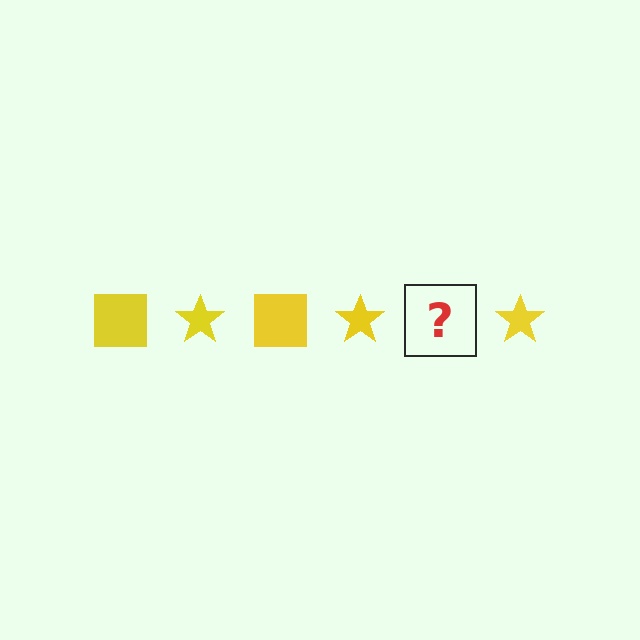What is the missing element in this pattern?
The missing element is a yellow square.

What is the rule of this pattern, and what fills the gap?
The rule is that the pattern cycles through square, star shapes in yellow. The gap should be filled with a yellow square.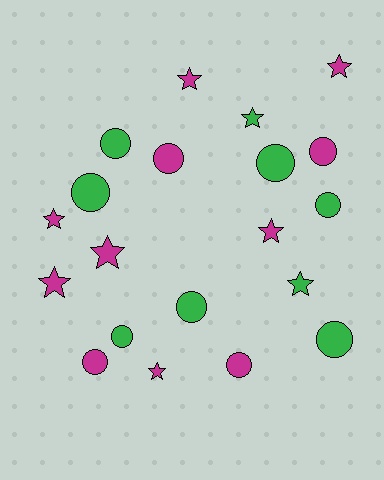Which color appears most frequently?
Magenta, with 11 objects.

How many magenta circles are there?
There are 4 magenta circles.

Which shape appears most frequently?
Circle, with 11 objects.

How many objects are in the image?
There are 20 objects.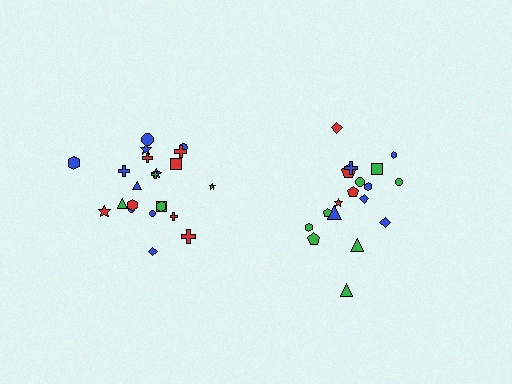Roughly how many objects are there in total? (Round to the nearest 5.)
Roughly 40 objects in total.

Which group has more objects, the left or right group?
The left group.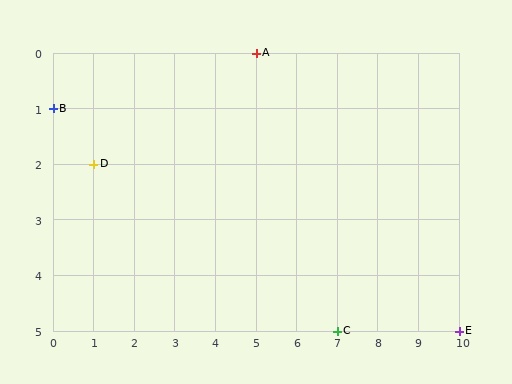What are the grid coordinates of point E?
Point E is at grid coordinates (10, 5).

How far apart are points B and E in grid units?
Points B and E are 10 columns and 4 rows apart (about 10.8 grid units diagonally).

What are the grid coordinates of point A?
Point A is at grid coordinates (5, 0).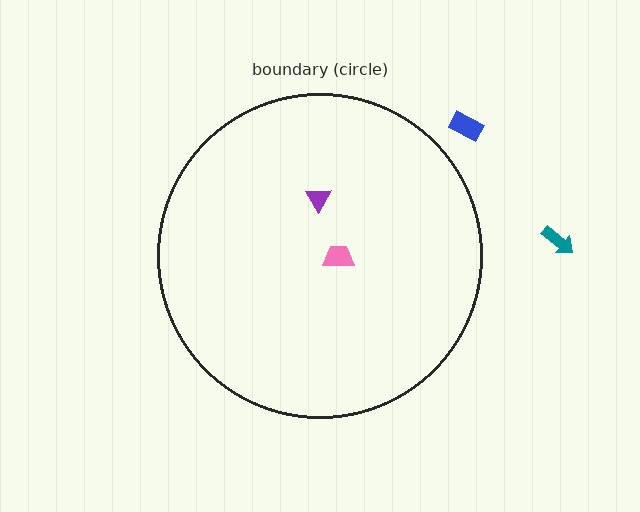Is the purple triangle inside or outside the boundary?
Inside.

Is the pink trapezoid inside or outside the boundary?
Inside.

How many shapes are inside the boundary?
2 inside, 2 outside.